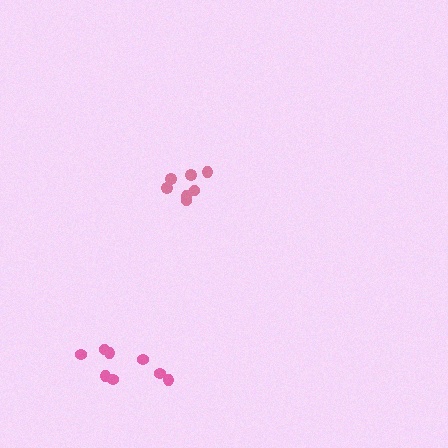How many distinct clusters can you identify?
There are 2 distinct clusters.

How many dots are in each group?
Group 1: 8 dots, Group 2: 7 dots (15 total).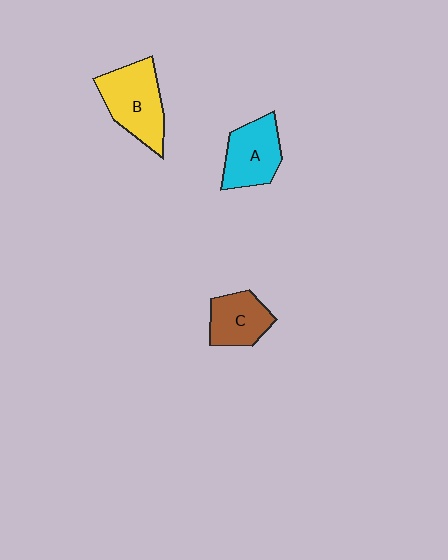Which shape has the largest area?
Shape B (yellow).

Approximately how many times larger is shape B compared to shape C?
Approximately 1.4 times.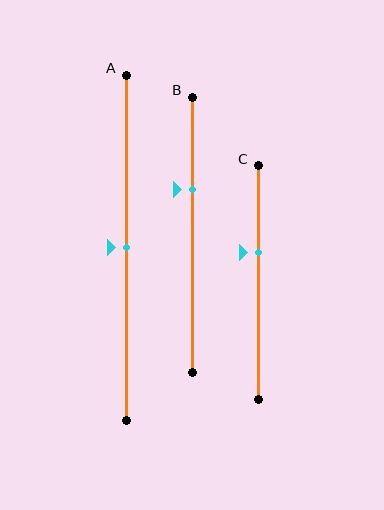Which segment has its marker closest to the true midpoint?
Segment A has its marker closest to the true midpoint.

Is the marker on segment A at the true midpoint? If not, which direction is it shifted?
Yes, the marker on segment A is at the true midpoint.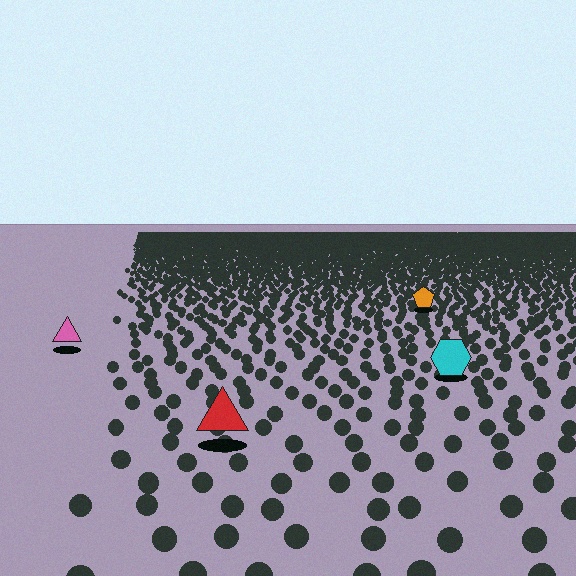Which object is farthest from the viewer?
The orange pentagon is farthest from the viewer. It appears smaller and the ground texture around it is denser.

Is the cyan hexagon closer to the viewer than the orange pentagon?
Yes. The cyan hexagon is closer — you can tell from the texture gradient: the ground texture is coarser near it.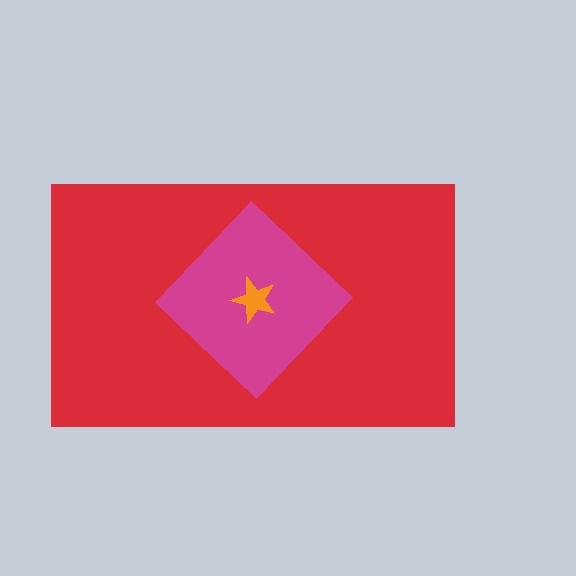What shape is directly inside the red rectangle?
The magenta diamond.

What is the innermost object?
The orange star.